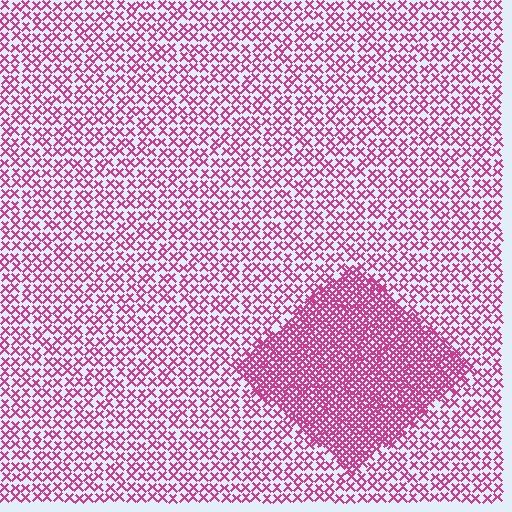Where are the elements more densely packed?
The elements are more densely packed inside the diamond boundary.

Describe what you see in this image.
The image contains small magenta elements arranged at two different densities. A diamond-shaped region is visible where the elements are more densely packed than the surrounding area.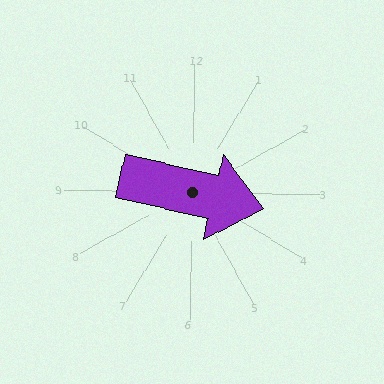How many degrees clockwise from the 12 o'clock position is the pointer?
Approximately 102 degrees.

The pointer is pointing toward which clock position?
Roughly 3 o'clock.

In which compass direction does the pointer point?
East.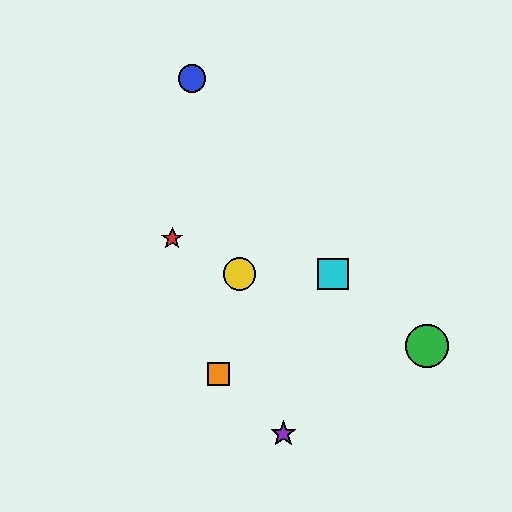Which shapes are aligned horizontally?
The yellow circle, the cyan square are aligned horizontally.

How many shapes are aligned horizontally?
2 shapes (the yellow circle, the cyan square) are aligned horizontally.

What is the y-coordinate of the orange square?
The orange square is at y≈374.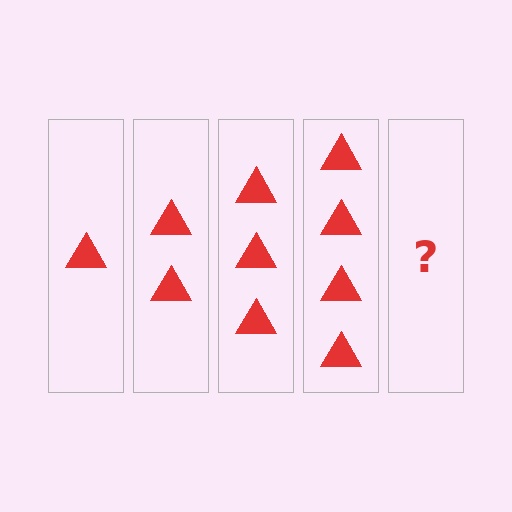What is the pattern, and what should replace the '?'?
The pattern is that each step adds one more triangle. The '?' should be 5 triangles.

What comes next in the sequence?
The next element should be 5 triangles.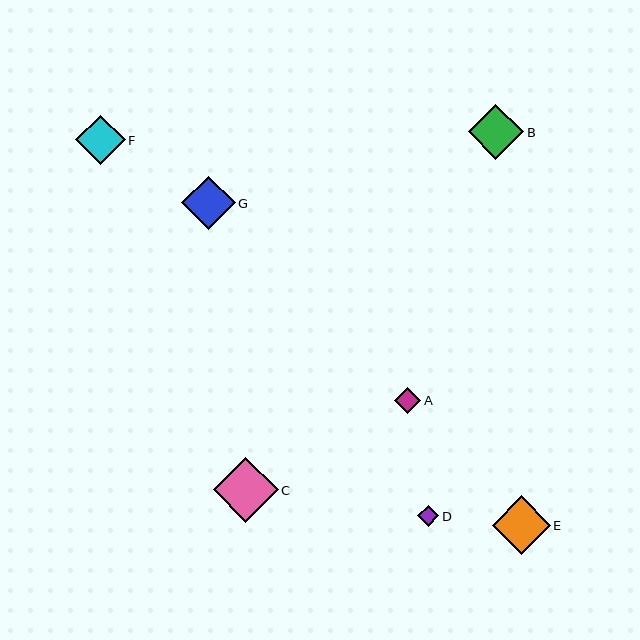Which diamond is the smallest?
Diamond D is the smallest with a size of approximately 21 pixels.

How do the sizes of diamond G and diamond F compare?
Diamond G and diamond F are approximately the same size.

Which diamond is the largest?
Diamond C is the largest with a size of approximately 65 pixels.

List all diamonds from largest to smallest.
From largest to smallest: C, E, B, G, F, A, D.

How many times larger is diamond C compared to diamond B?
Diamond C is approximately 1.2 times the size of diamond B.